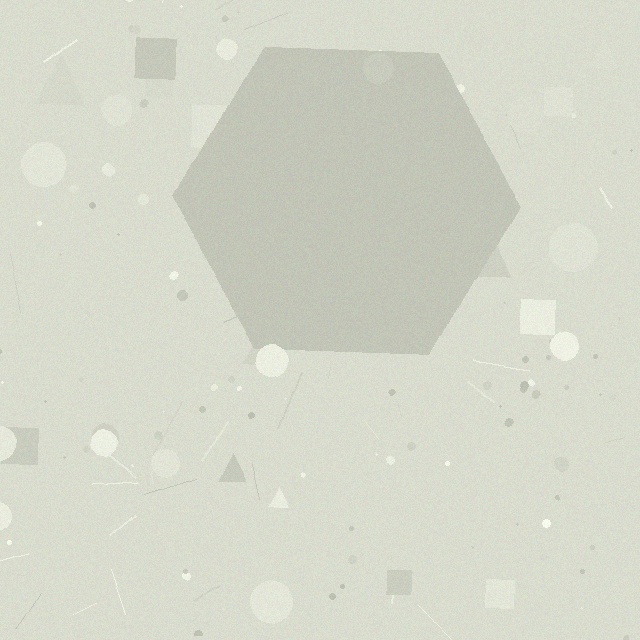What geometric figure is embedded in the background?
A hexagon is embedded in the background.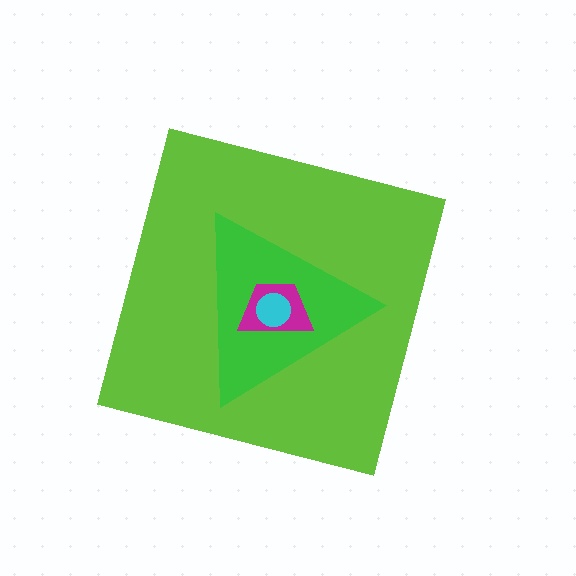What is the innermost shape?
The cyan circle.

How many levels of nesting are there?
4.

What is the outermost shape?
The lime square.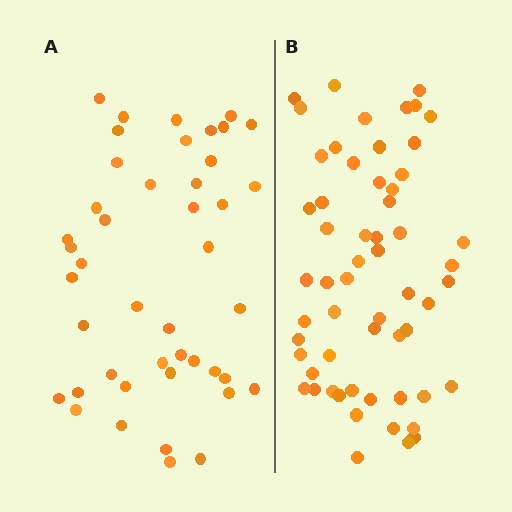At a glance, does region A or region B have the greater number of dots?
Region B (the right region) has more dots.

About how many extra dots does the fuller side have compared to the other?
Region B has approximately 15 more dots than region A.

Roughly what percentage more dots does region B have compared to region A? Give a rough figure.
About 30% more.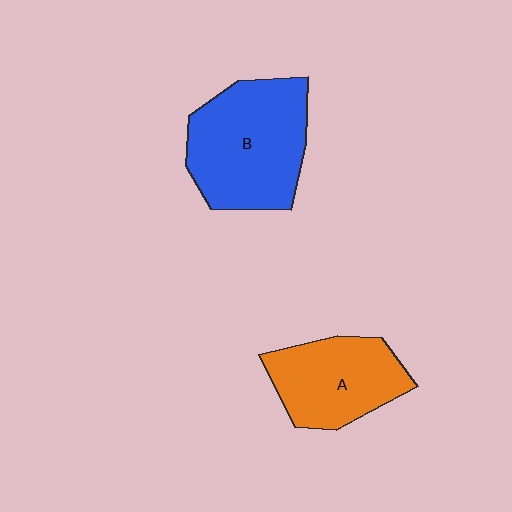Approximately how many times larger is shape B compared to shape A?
Approximately 1.4 times.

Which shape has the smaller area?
Shape A (orange).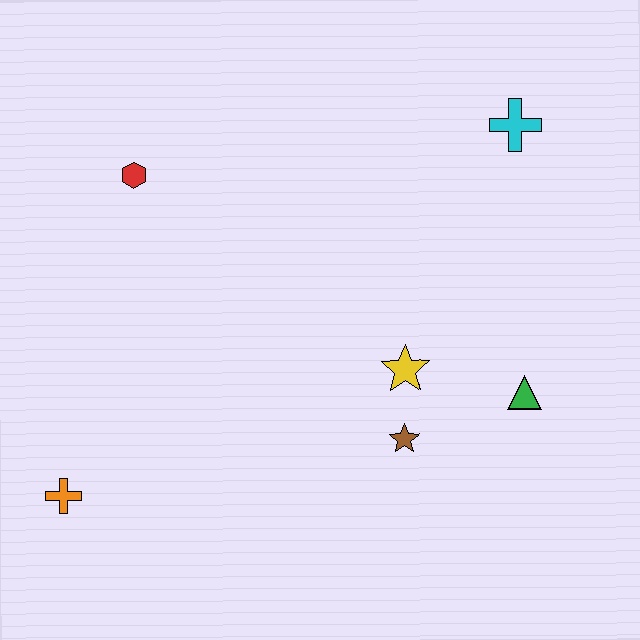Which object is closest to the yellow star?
The brown star is closest to the yellow star.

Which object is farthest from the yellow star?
The orange cross is farthest from the yellow star.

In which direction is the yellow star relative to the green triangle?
The yellow star is to the left of the green triangle.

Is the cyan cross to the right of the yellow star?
Yes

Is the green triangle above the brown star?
Yes